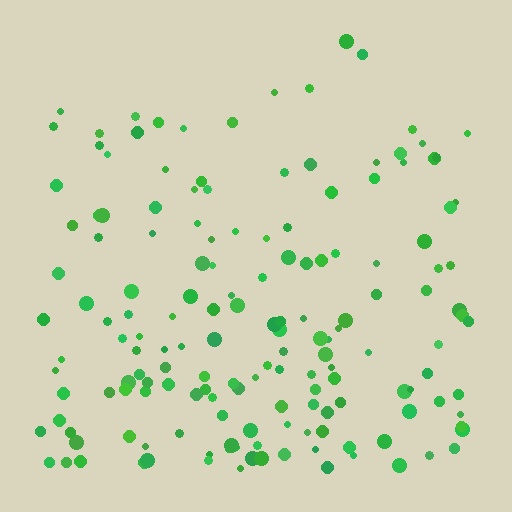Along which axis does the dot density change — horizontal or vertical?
Vertical.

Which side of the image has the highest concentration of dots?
The bottom.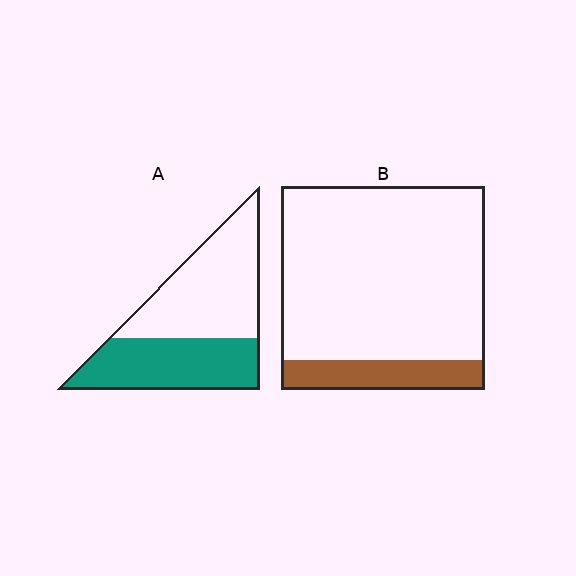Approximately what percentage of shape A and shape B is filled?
A is approximately 45% and B is approximately 15%.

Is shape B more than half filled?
No.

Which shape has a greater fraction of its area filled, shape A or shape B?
Shape A.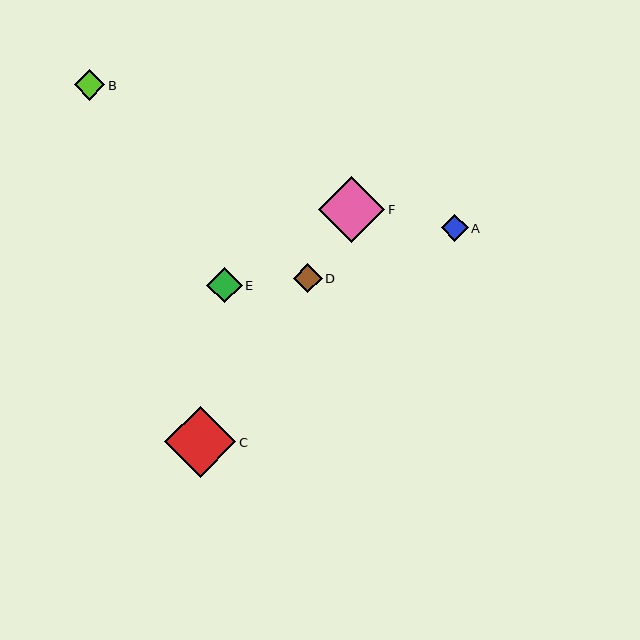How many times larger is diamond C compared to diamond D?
Diamond C is approximately 2.5 times the size of diamond D.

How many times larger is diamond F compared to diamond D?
Diamond F is approximately 2.3 times the size of diamond D.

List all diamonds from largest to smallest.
From largest to smallest: C, F, E, B, D, A.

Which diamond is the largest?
Diamond C is the largest with a size of approximately 71 pixels.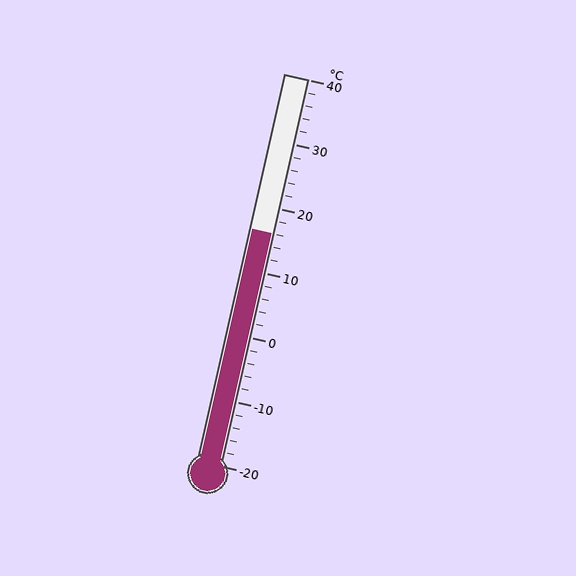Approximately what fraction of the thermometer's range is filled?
The thermometer is filled to approximately 60% of its range.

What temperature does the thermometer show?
The thermometer shows approximately 16°C.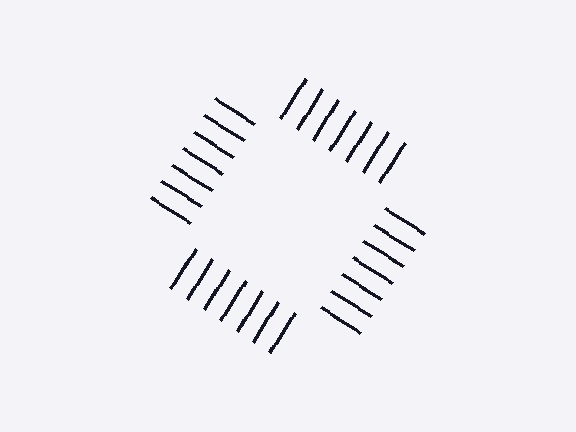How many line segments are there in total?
28 — 7 along each of the 4 edges.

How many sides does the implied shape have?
4 sides — the line-ends trace a square.